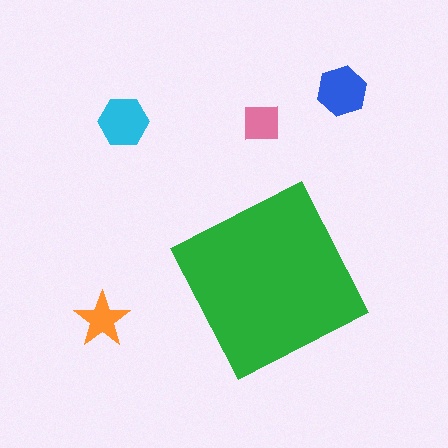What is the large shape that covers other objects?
A green diamond.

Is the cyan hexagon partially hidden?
No, the cyan hexagon is fully visible.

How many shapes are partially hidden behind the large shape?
0 shapes are partially hidden.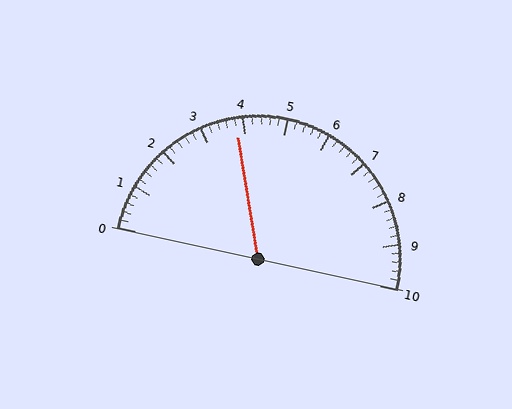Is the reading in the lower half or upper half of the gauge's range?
The reading is in the lower half of the range (0 to 10).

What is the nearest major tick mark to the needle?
The nearest major tick mark is 4.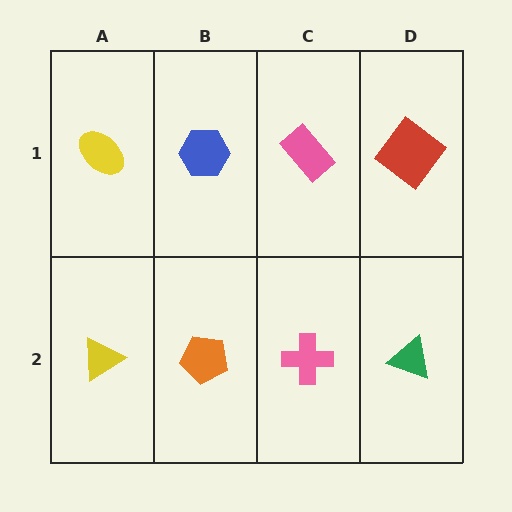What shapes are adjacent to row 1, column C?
A pink cross (row 2, column C), a blue hexagon (row 1, column B), a red diamond (row 1, column D).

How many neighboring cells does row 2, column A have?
2.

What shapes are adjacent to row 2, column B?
A blue hexagon (row 1, column B), a yellow triangle (row 2, column A), a pink cross (row 2, column C).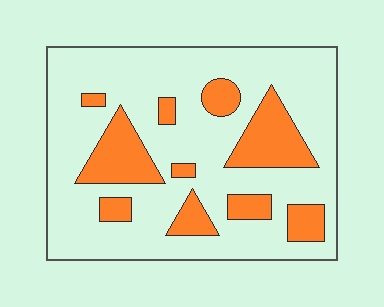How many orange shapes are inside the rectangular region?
10.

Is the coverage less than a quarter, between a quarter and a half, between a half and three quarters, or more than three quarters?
Less than a quarter.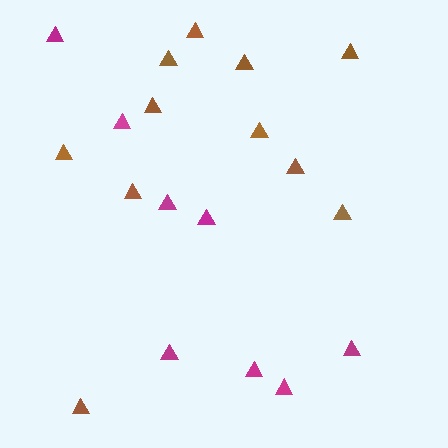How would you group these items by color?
There are 2 groups: one group of brown triangles (11) and one group of magenta triangles (8).